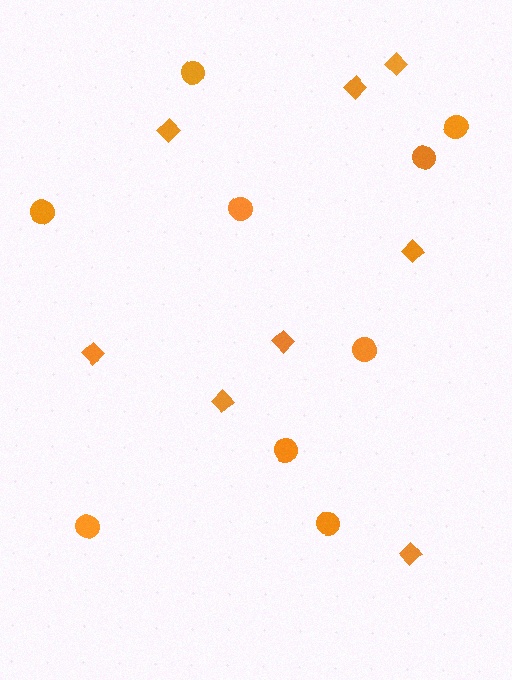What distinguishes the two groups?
There are 2 groups: one group of diamonds (8) and one group of circles (9).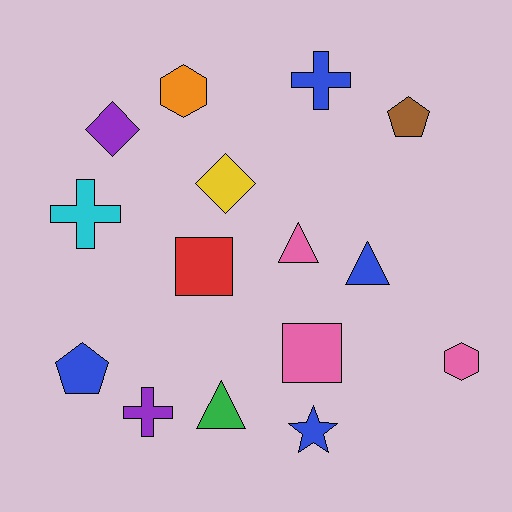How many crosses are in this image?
There are 3 crosses.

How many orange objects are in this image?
There is 1 orange object.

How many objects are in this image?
There are 15 objects.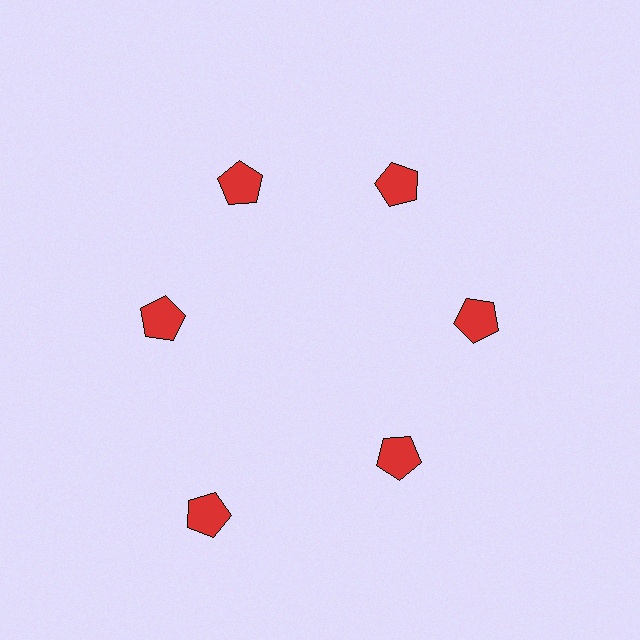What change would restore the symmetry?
The symmetry would be restored by moving it inward, back onto the ring so that all 6 pentagons sit at equal angles and equal distance from the center.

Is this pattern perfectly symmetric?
No. The 6 red pentagons are arranged in a ring, but one element near the 7 o'clock position is pushed outward from the center, breaking the 6-fold rotational symmetry.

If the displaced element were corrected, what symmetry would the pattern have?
It would have 6-fold rotational symmetry — the pattern would map onto itself every 60 degrees.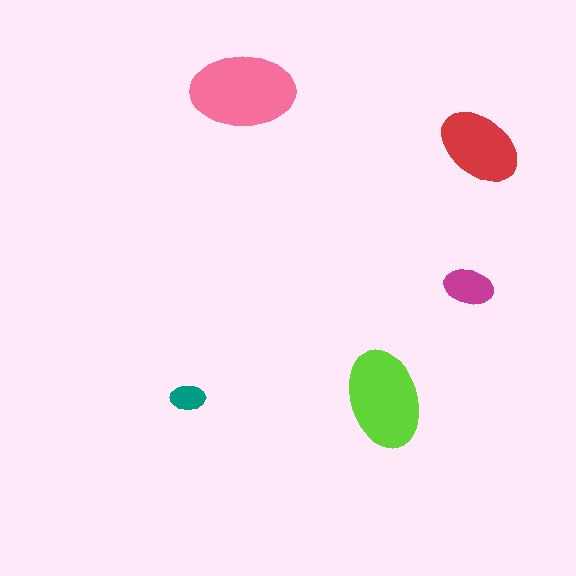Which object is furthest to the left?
The teal ellipse is leftmost.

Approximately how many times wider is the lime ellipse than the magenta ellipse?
About 2 times wider.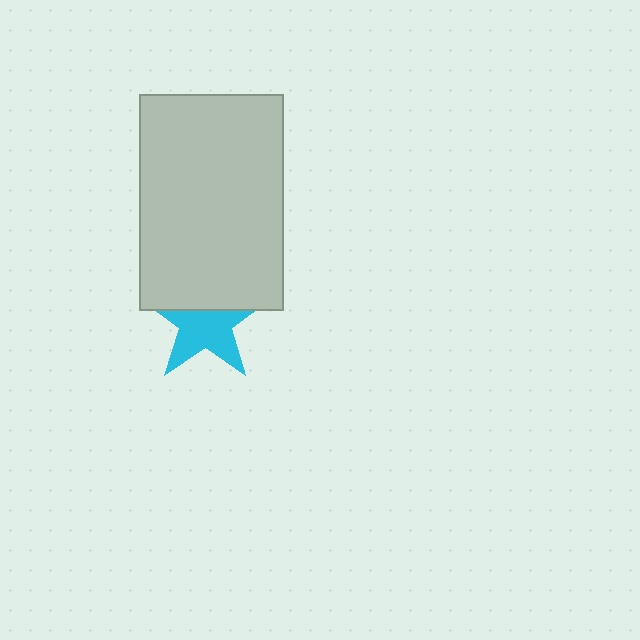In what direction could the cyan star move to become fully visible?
The cyan star could move down. That would shift it out from behind the light gray rectangle entirely.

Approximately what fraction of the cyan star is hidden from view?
Roughly 40% of the cyan star is hidden behind the light gray rectangle.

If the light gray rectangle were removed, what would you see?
You would see the complete cyan star.